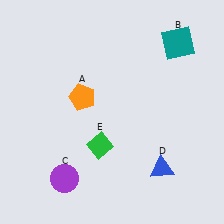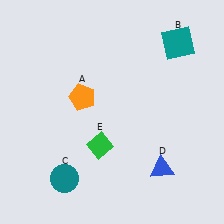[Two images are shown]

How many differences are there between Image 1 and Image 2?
There is 1 difference between the two images.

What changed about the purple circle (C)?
In Image 1, C is purple. In Image 2, it changed to teal.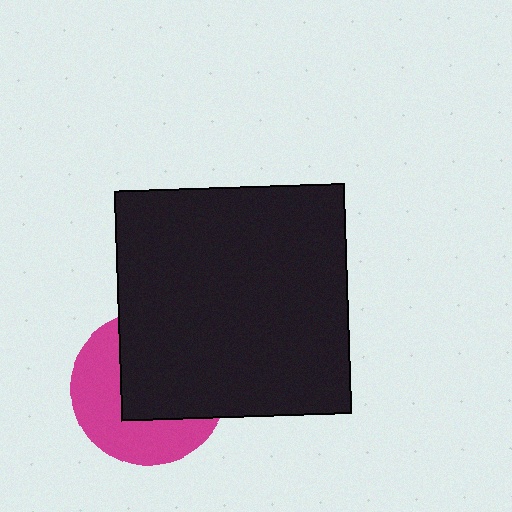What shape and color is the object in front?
The object in front is a black square.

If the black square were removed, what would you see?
You would see the complete magenta circle.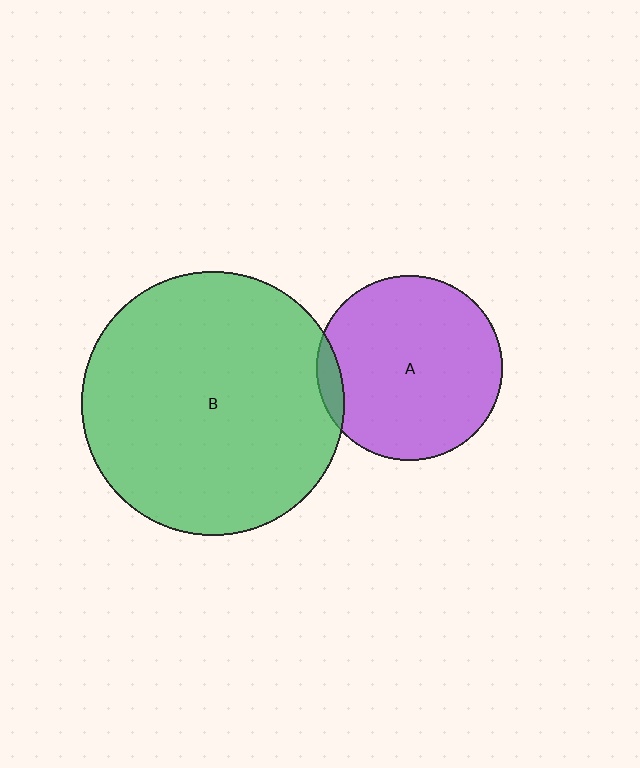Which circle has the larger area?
Circle B (green).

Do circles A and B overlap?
Yes.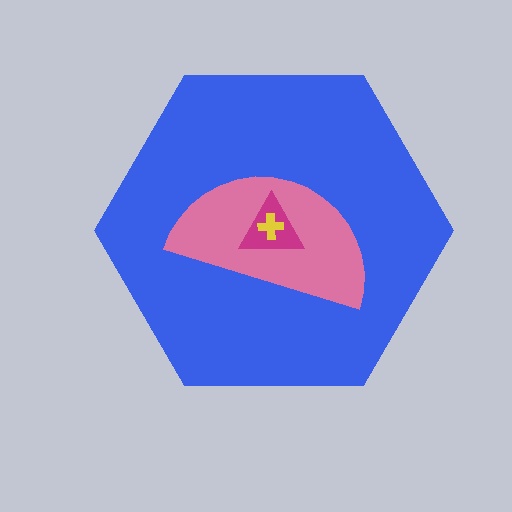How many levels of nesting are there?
4.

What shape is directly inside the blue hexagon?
The pink semicircle.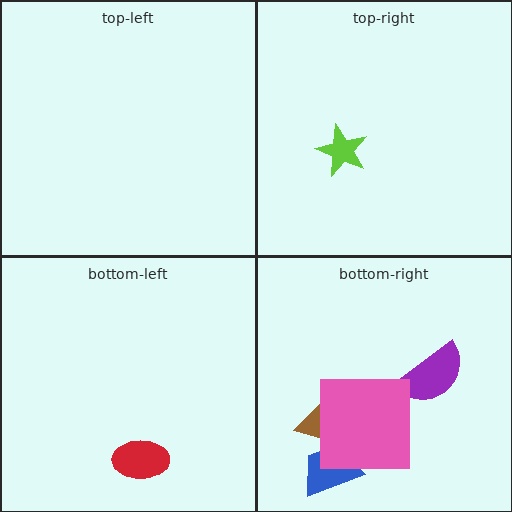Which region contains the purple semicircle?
The bottom-right region.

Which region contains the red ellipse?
The bottom-left region.